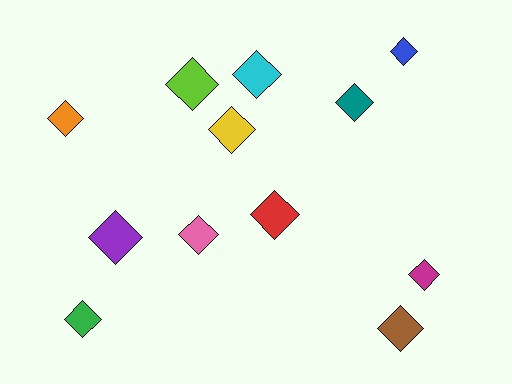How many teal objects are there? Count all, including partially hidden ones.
There is 1 teal object.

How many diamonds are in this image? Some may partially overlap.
There are 12 diamonds.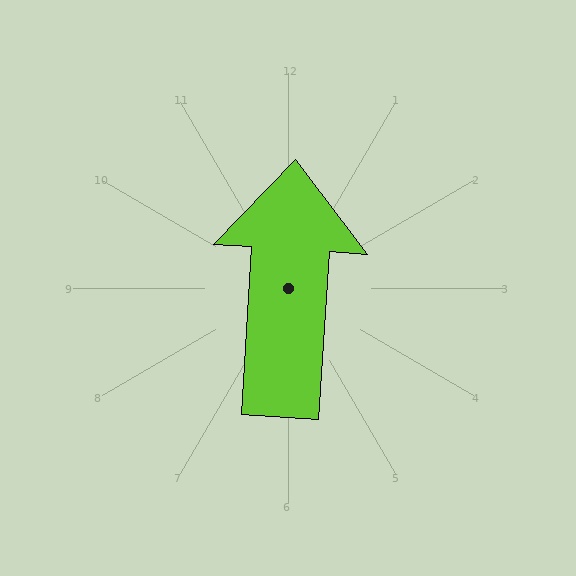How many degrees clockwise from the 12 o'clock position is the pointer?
Approximately 3 degrees.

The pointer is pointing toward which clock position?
Roughly 12 o'clock.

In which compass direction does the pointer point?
North.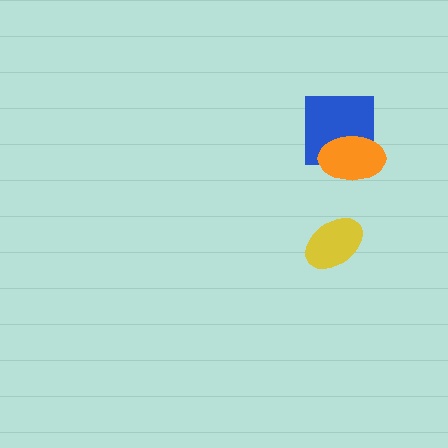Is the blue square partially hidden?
Yes, it is partially covered by another shape.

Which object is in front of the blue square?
The orange ellipse is in front of the blue square.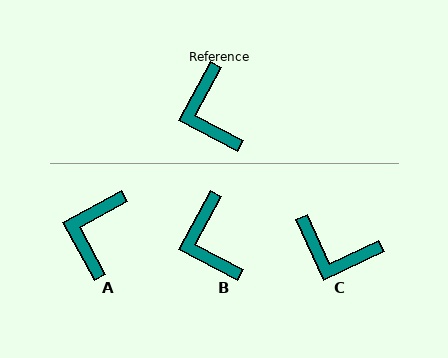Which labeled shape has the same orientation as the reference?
B.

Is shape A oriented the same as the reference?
No, it is off by about 34 degrees.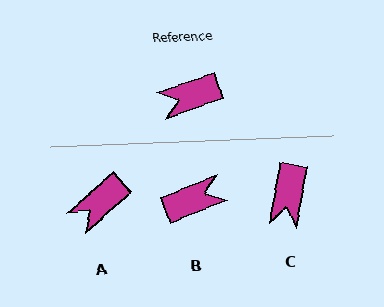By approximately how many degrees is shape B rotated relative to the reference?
Approximately 177 degrees clockwise.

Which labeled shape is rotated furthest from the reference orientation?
B, about 177 degrees away.